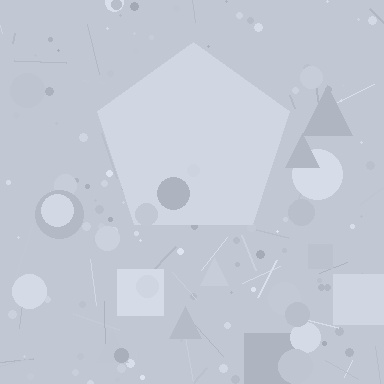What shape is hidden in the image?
A pentagon is hidden in the image.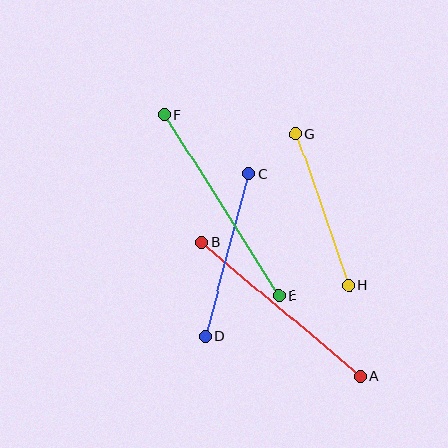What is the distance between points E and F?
The distance is approximately 213 pixels.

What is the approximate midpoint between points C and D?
The midpoint is at approximately (227, 255) pixels.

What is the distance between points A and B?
The distance is approximately 207 pixels.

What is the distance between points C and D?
The distance is approximately 168 pixels.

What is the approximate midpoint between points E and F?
The midpoint is at approximately (221, 205) pixels.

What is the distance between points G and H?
The distance is approximately 160 pixels.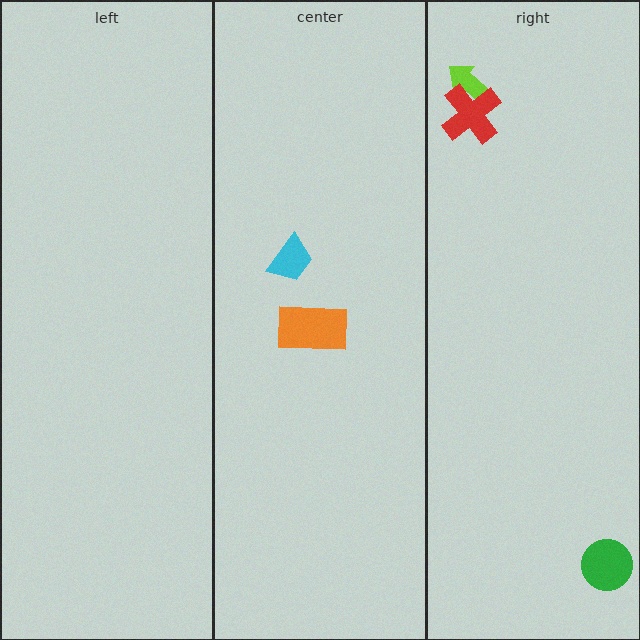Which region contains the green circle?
The right region.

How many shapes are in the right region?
3.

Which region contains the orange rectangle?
The center region.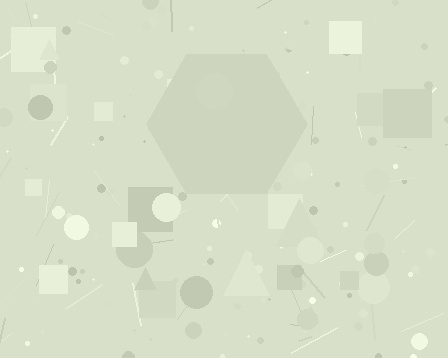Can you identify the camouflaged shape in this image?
The camouflaged shape is a hexagon.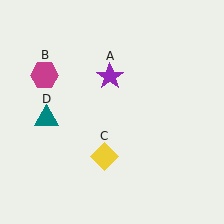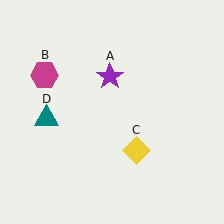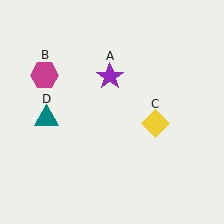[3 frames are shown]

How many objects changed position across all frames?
1 object changed position: yellow diamond (object C).